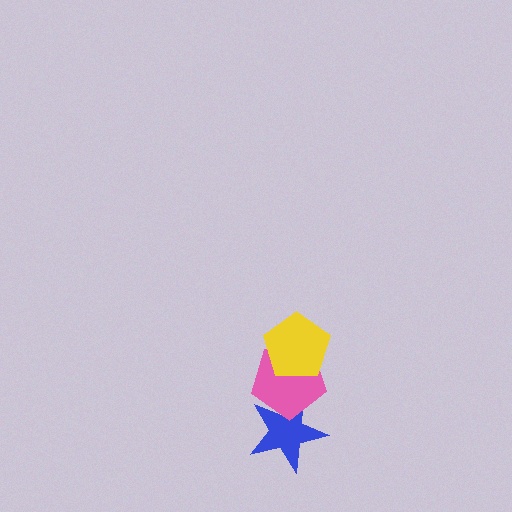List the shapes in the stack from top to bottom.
From top to bottom: the yellow pentagon, the pink pentagon, the blue star.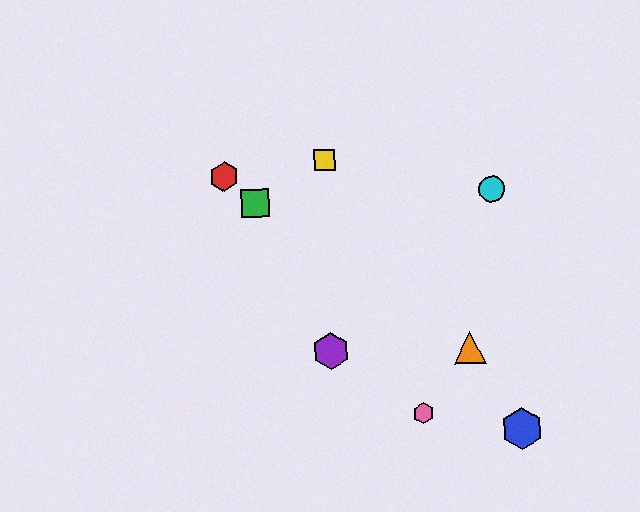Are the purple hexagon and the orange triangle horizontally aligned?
Yes, both are at y≈351.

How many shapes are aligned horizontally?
2 shapes (the purple hexagon, the orange triangle) are aligned horizontally.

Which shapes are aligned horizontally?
The purple hexagon, the orange triangle are aligned horizontally.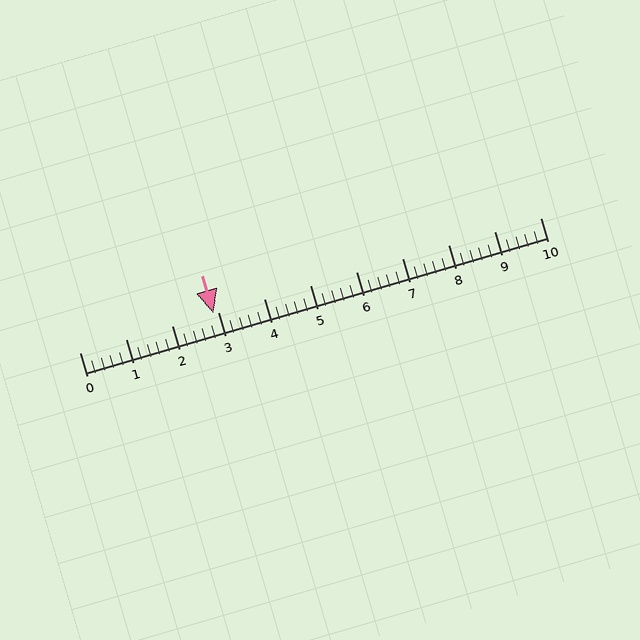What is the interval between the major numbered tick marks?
The major tick marks are spaced 1 units apart.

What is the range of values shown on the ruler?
The ruler shows values from 0 to 10.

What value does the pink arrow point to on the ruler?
The pink arrow points to approximately 2.9.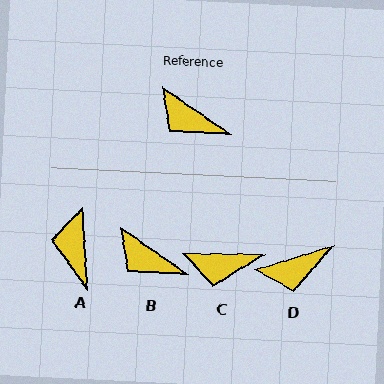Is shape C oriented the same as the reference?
No, it is off by about 34 degrees.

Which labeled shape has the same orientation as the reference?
B.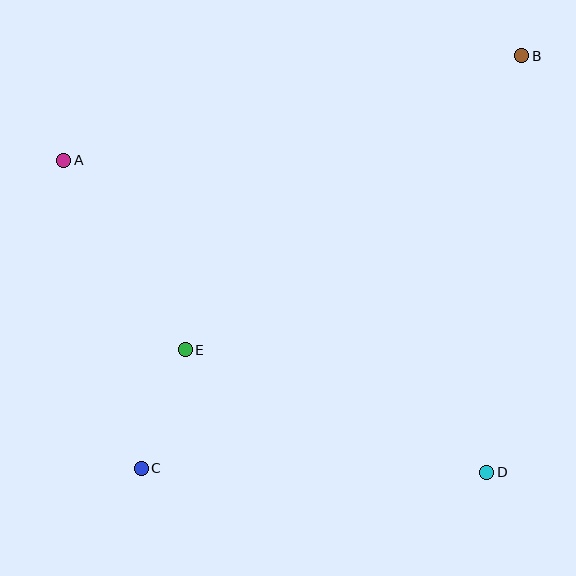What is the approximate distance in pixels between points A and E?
The distance between A and E is approximately 225 pixels.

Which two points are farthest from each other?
Points B and C are farthest from each other.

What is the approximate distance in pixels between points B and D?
The distance between B and D is approximately 418 pixels.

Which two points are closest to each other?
Points C and E are closest to each other.